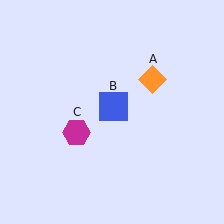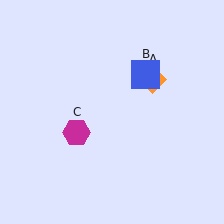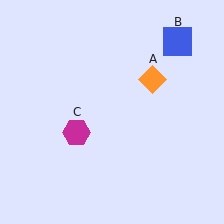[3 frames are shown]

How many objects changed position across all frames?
1 object changed position: blue square (object B).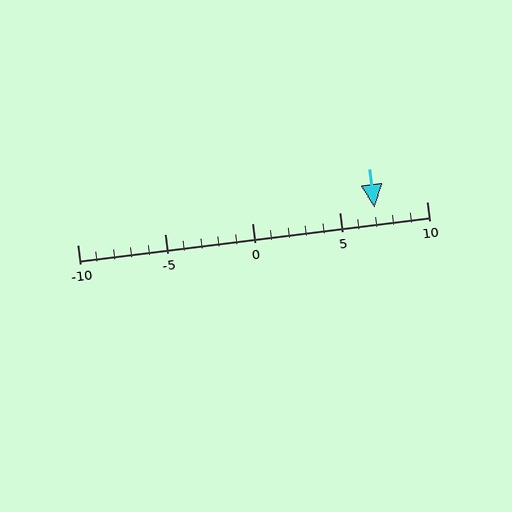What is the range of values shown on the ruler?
The ruler shows values from -10 to 10.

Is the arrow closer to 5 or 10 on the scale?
The arrow is closer to 5.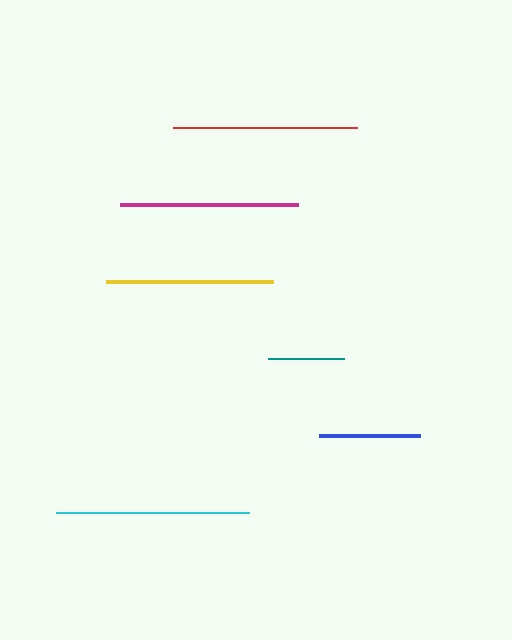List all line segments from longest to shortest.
From longest to shortest: cyan, red, magenta, yellow, blue, teal.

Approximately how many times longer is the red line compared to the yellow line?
The red line is approximately 1.1 times the length of the yellow line.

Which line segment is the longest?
The cyan line is the longest at approximately 193 pixels.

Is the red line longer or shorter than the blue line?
The red line is longer than the blue line.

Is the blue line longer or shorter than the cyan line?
The cyan line is longer than the blue line.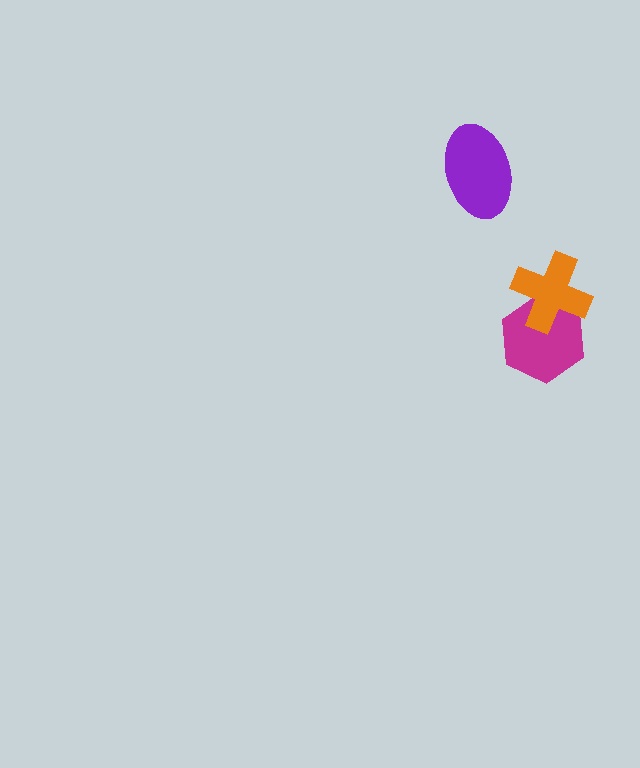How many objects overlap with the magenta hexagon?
1 object overlaps with the magenta hexagon.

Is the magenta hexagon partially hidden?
Yes, it is partially covered by another shape.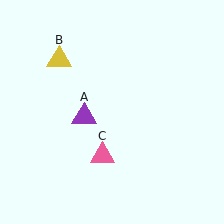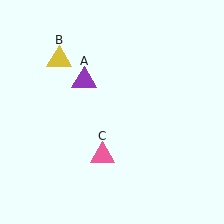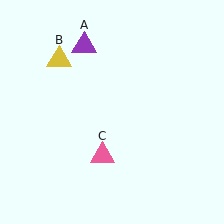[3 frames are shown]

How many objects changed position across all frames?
1 object changed position: purple triangle (object A).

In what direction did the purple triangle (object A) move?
The purple triangle (object A) moved up.